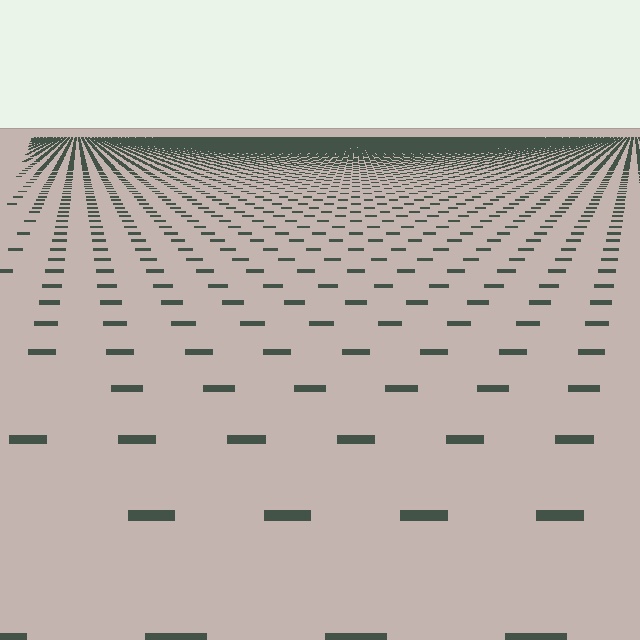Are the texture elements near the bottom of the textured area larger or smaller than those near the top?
Larger. Near the bottom, elements are closer to the viewer and appear at a bigger on-screen size.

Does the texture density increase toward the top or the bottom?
Density increases toward the top.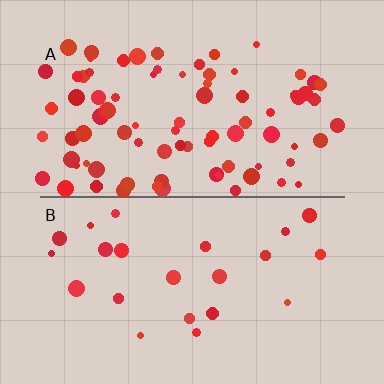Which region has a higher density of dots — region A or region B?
A (the top).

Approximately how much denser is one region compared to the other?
Approximately 3.6× — region A over region B.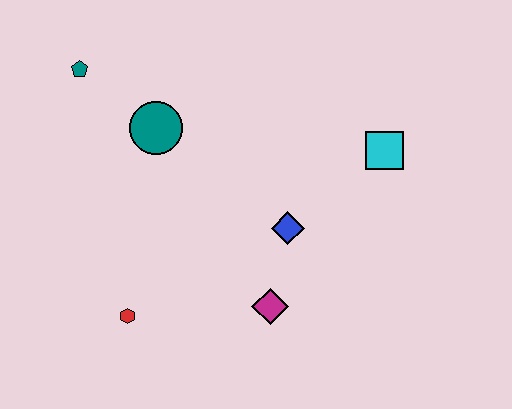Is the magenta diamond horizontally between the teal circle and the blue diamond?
Yes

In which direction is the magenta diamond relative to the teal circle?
The magenta diamond is below the teal circle.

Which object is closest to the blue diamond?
The magenta diamond is closest to the blue diamond.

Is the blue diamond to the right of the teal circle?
Yes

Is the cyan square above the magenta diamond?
Yes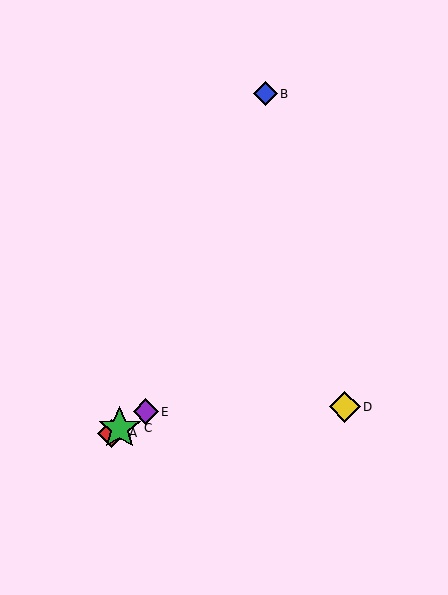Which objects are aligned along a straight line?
Objects A, C, E are aligned along a straight line.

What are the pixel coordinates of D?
Object D is at (345, 407).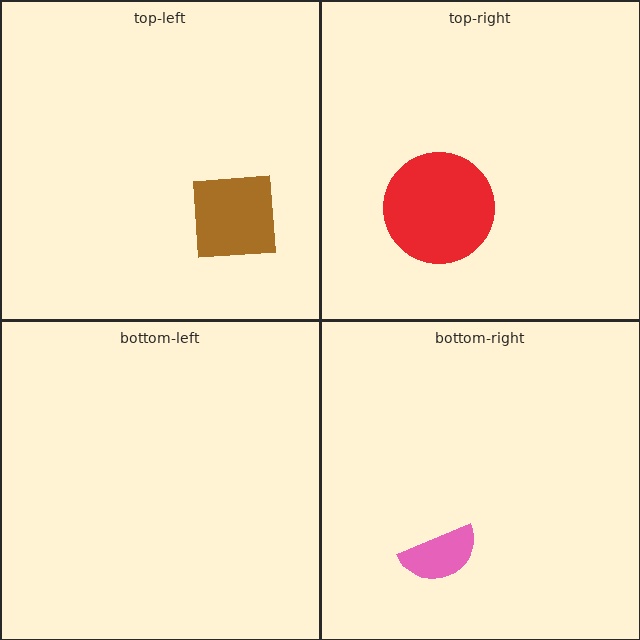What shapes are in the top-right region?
The red circle.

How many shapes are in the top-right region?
1.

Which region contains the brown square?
The top-left region.